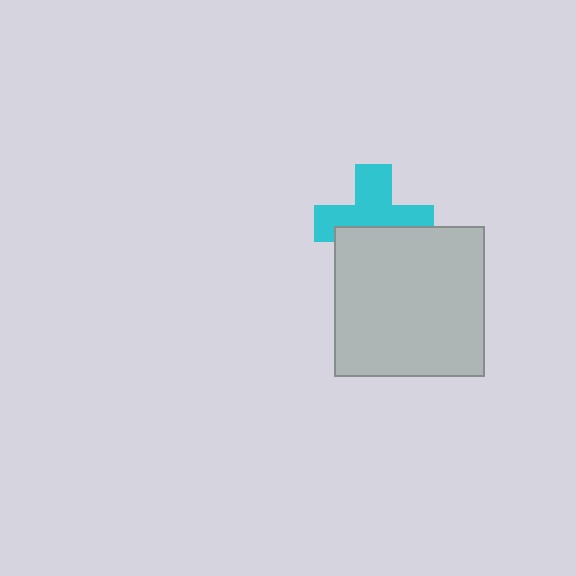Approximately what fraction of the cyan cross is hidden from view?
Roughly 42% of the cyan cross is hidden behind the light gray square.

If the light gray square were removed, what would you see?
You would see the complete cyan cross.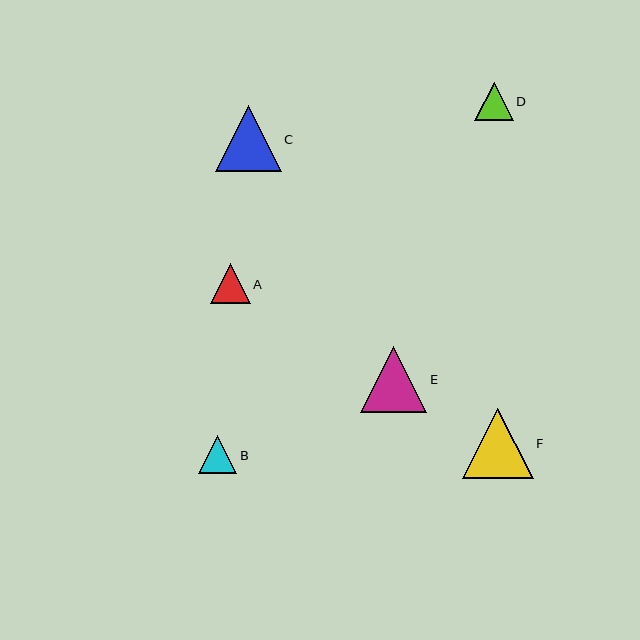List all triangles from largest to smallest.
From largest to smallest: F, C, E, A, D, B.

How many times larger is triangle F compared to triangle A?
Triangle F is approximately 1.7 times the size of triangle A.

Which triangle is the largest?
Triangle F is the largest with a size of approximately 70 pixels.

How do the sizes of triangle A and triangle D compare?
Triangle A and triangle D are approximately the same size.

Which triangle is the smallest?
Triangle B is the smallest with a size of approximately 38 pixels.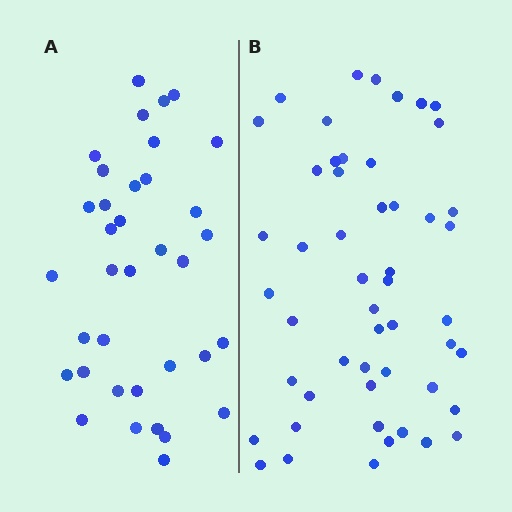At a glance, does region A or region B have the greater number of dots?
Region B (the right region) has more dots.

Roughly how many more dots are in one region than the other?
Region B has approximately 15 more dots than region A.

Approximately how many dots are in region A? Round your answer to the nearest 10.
About 40 dots. (The exact count is 36, which rounds to 40.)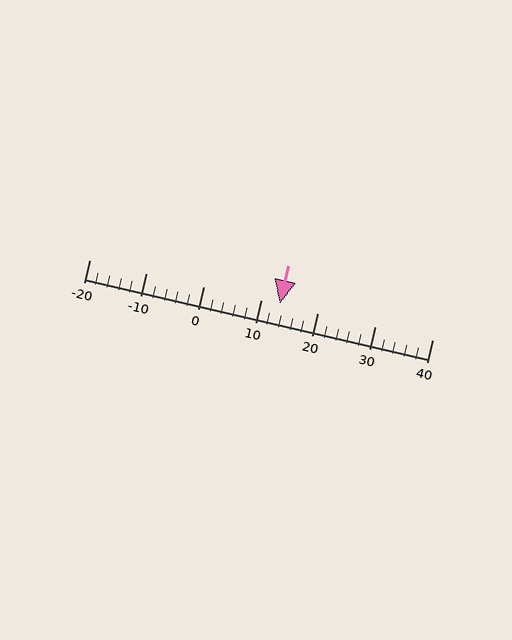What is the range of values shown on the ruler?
The ruler shows values from -20 to 40.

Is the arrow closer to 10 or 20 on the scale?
The arrow is closer to 10.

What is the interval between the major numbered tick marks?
The major tick marks are spaced 10 units apart.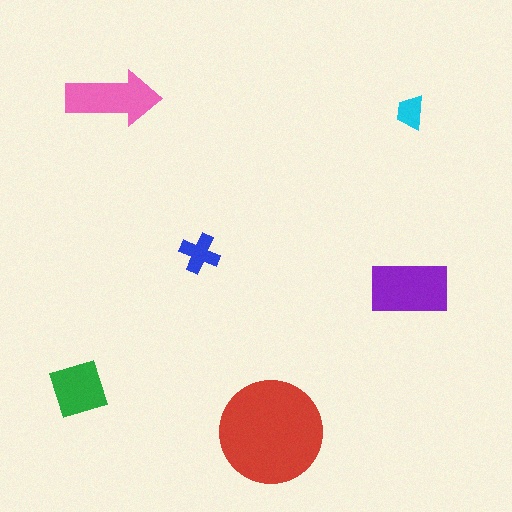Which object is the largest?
The red circle.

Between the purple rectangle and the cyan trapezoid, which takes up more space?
The purple rectangle.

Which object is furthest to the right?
The cyan trapezoid is rightmost.